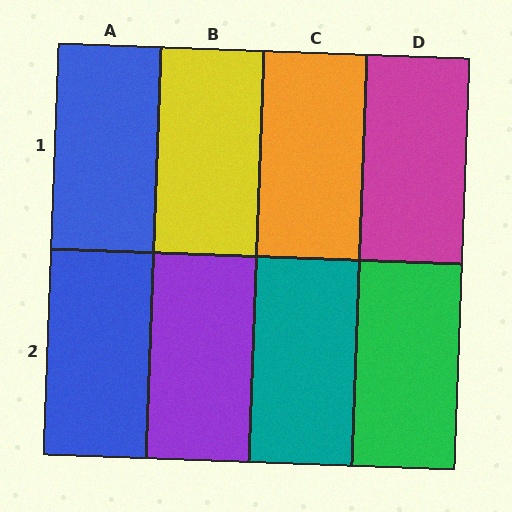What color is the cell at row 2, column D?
Green.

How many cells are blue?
2 cells are blue.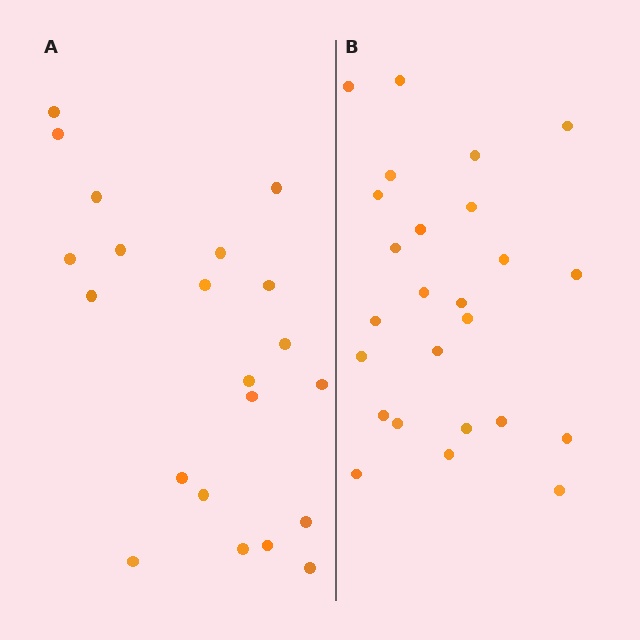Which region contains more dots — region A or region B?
Region B (the right region) has more dots.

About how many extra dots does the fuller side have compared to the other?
Region B has about 4 more dots than region A.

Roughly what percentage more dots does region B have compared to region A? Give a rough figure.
About 20% more.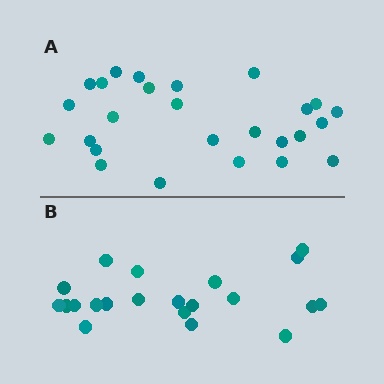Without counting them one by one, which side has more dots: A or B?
Region A (the top region) has more dots.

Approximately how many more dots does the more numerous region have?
Region A has about 5 more dots than region B.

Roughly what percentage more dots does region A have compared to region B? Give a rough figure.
About 25% more.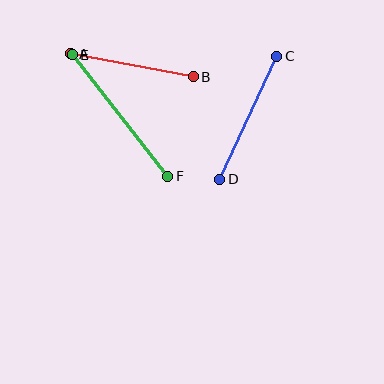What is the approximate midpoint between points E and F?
The midpoint is at approximately (120, 115) pixels.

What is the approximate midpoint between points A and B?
The midpoint is at approximately (132, 65) pixels.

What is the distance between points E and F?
The distance is approximately 155 pixels.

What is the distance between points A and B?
The distance is approximately 125 pixels.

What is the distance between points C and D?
The distance is approximately 136 pixels.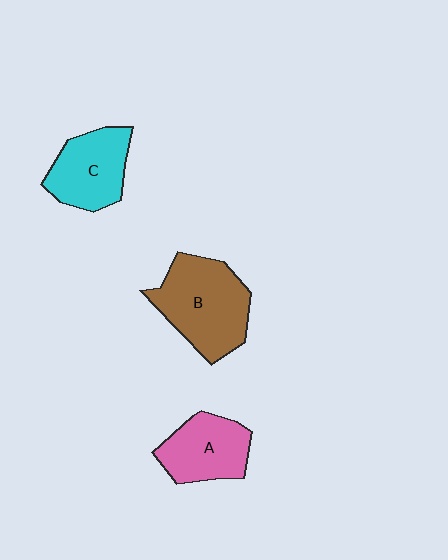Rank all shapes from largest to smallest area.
From largest to smallest: B (brown), C (cyan), A (pink).